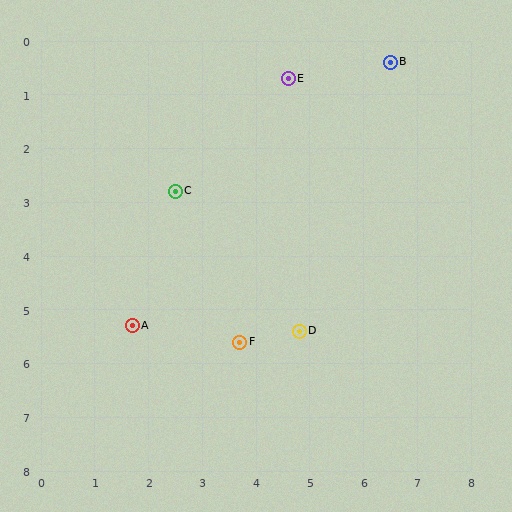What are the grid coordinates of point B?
Point B is at approximately (6.5, 0.4).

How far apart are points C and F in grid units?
Points C and F are about 3.0 grid units apart.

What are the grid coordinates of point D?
Point D is at approximately (4.8, 5.4).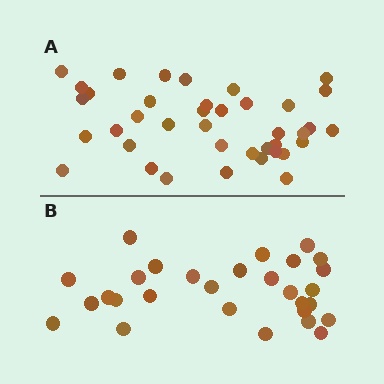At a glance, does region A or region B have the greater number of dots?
Region A (the top region) has more dots.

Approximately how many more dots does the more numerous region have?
Region A has roughly 10 or so more dots than region B.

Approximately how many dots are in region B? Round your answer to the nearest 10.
About 30 dots. (The exact count is 29, which rounds to 30.)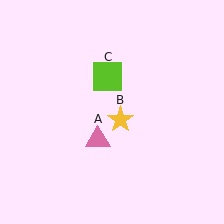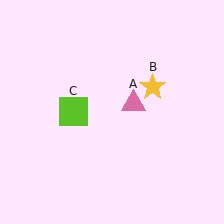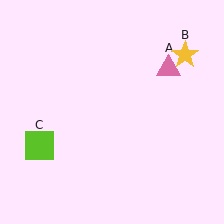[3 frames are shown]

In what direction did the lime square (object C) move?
The lime square (object C) moved down and to the left.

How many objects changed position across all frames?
3 objects changed position: pink triangle (object A), yellow star (object B), lime square (object C).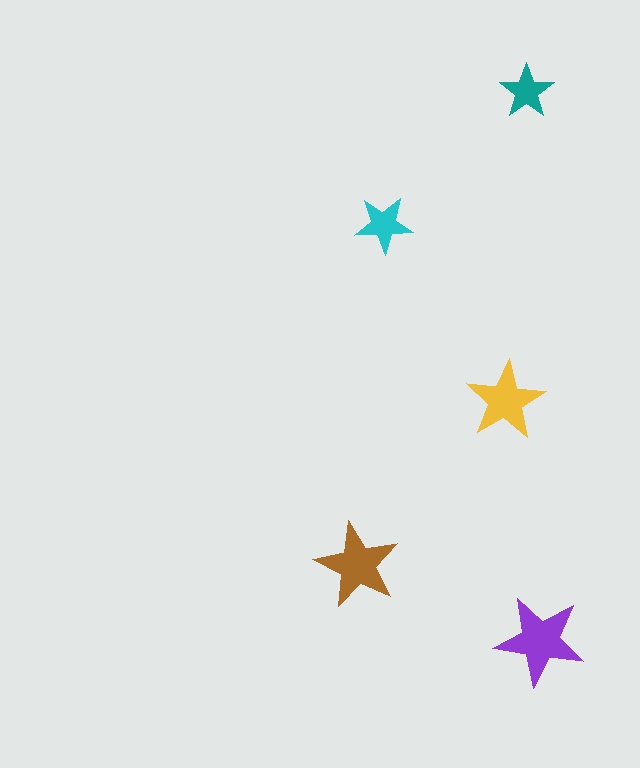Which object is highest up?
The teal star is topmost.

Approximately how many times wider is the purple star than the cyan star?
About 1.5 times wider.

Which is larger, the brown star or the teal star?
The brown one.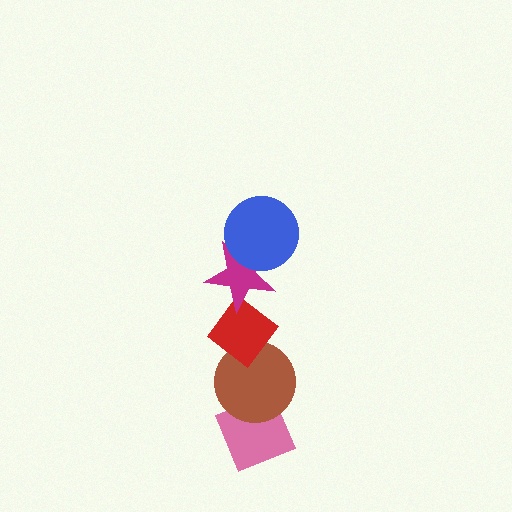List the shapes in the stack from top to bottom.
From top to bottom: the blue circle, the magenta star, the red diamond, the brown circle, the pink diamond.